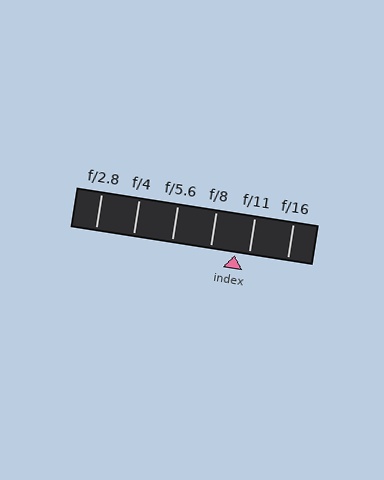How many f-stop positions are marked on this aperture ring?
There are 6 f-stop positions marked.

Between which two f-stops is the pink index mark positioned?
The index mark is between f/8 and f/11.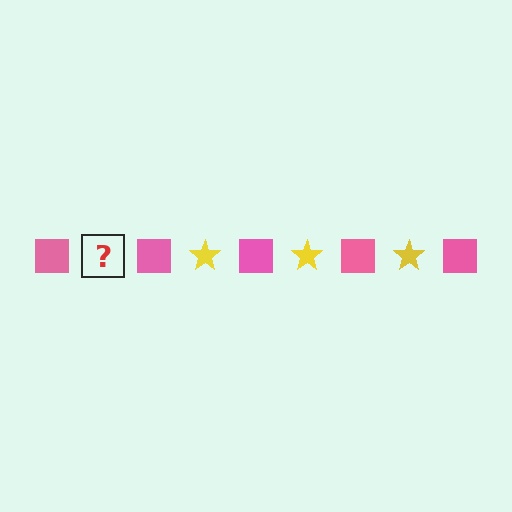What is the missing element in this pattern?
The missing element is a yellow star.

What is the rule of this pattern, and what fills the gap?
The rule is that the pattern alternates between pink square and yellow star. The gap should be filled with a yellow star.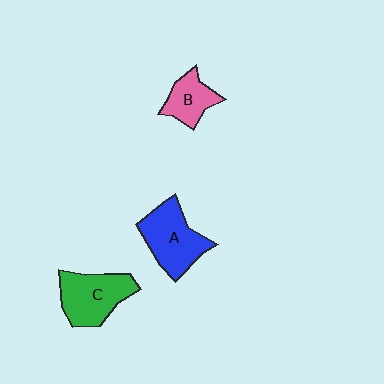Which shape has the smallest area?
Shape B (pink).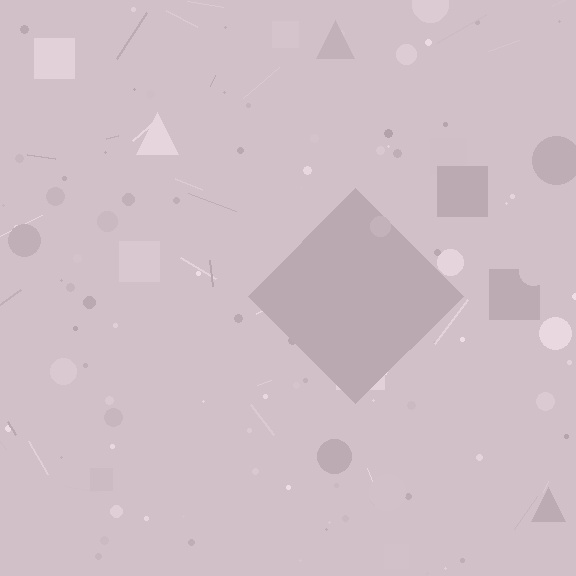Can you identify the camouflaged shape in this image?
The camouflaged shape is a diamond.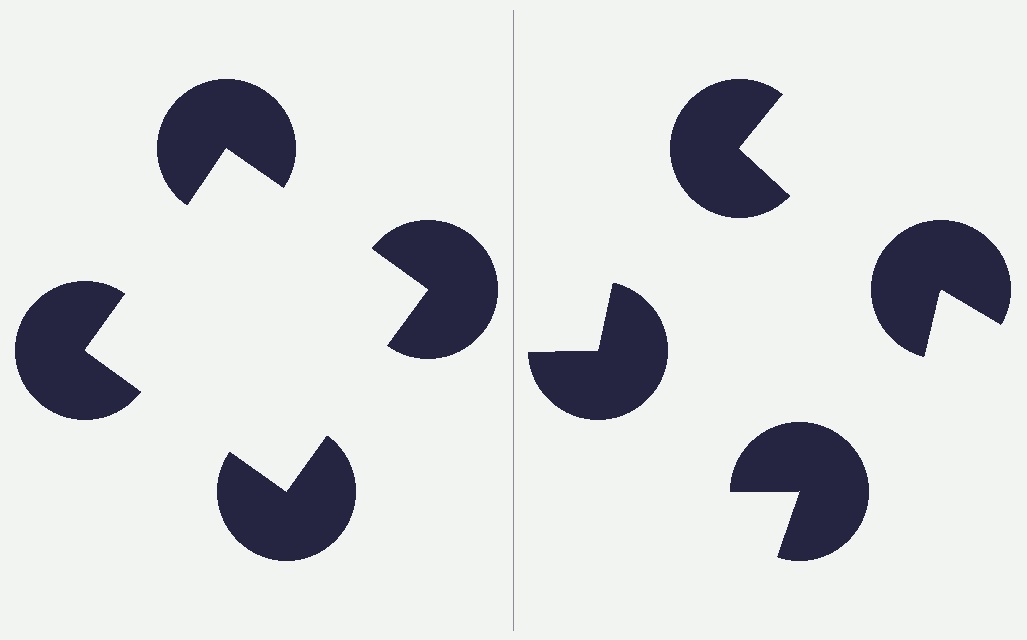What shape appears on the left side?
An illusory square.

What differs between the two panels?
The pac-man discs are positioned identically on both sides; only the wedge orientations differ. On the left they align to a square; on the right they are misaligned.